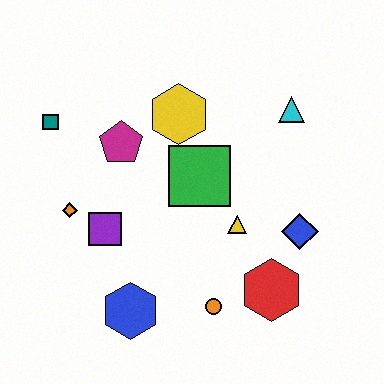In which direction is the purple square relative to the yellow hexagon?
The purple square is below the yellow hexagon.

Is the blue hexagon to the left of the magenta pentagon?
No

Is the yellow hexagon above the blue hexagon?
Yes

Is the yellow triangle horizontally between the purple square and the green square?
No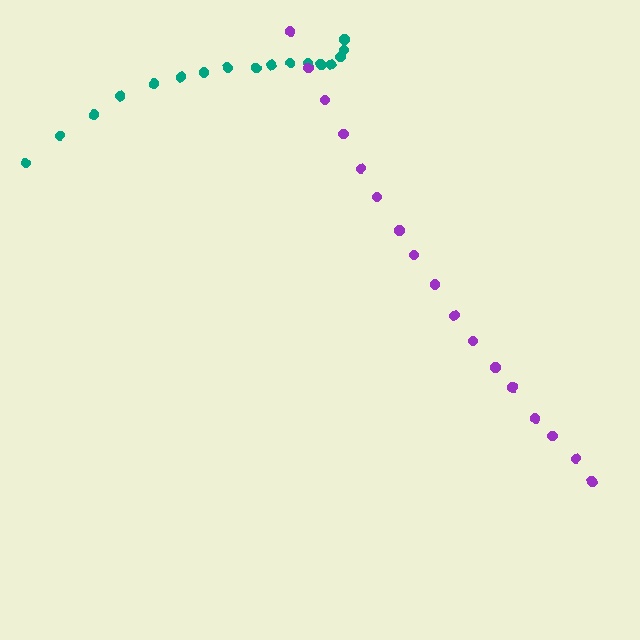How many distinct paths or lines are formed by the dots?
There are 2 distinct paths.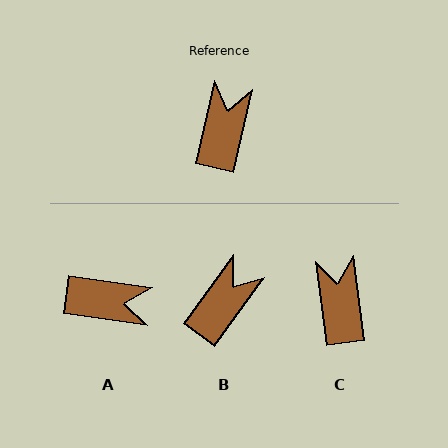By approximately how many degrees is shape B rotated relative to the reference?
Approximately 23 degrees clockwise.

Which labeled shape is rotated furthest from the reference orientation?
A, about 86 degrees away.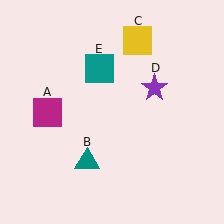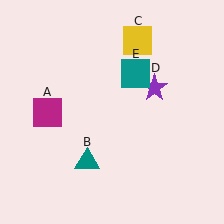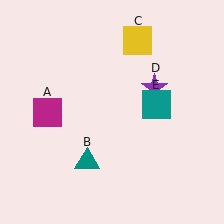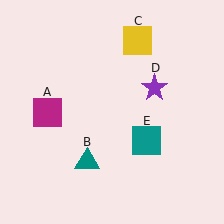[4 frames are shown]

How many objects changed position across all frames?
1 object changed position: teal square (object E).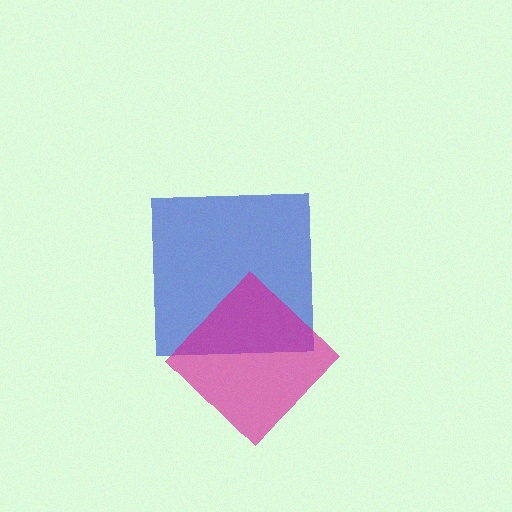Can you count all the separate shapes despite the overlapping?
Yes, there are 2 separate shapes.